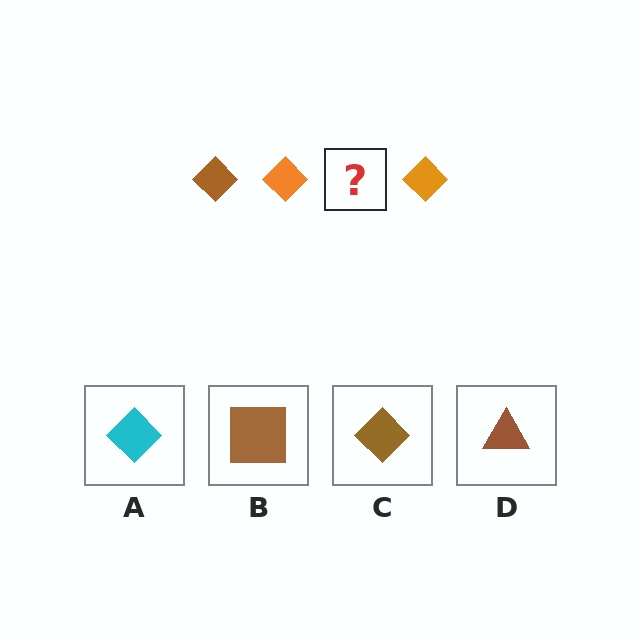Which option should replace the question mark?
Option C.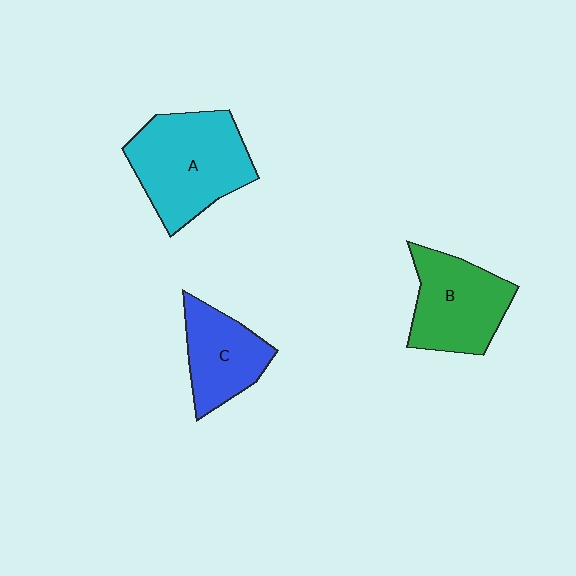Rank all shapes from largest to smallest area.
From largest to smallest: A (cyan), B (green), C (blue).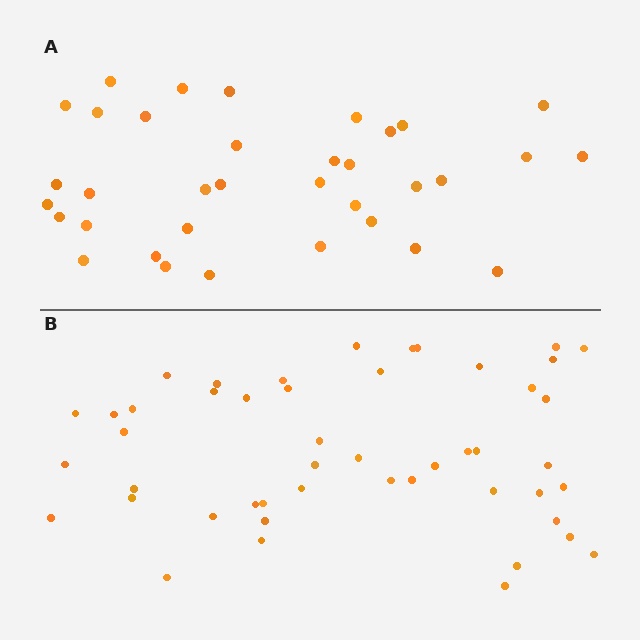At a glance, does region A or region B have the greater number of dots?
Region B (the bottom region) has more dots.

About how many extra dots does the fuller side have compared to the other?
Region B has approximately 15 more dots than region A.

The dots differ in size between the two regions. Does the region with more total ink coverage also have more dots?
No. Region A has more total ink coverage because its dots are larger, but region B actually contains more individual dots. Total area can be misleading — the number of items is what matters here.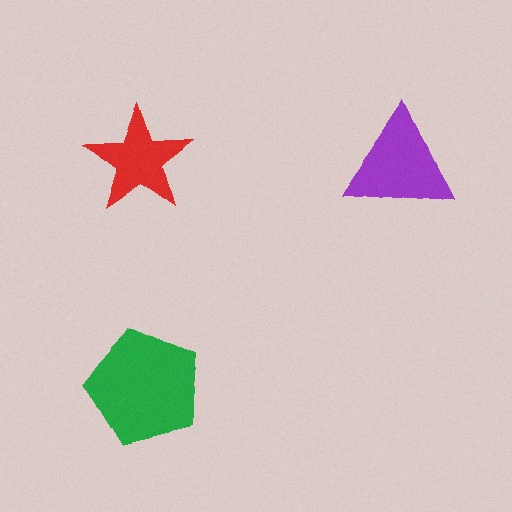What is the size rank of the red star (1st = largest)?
3rd.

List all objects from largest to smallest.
The green pentagon, the purple triangle, the red star.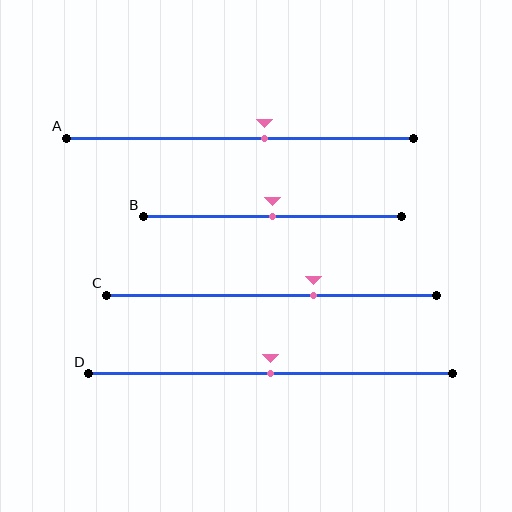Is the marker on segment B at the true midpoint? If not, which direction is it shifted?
Yes, the marker on segment B is at the true midpoint.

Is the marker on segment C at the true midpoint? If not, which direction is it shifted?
No, the marker on segment C is shifted to the right by about 13% of the segment length.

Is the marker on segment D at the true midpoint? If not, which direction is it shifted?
Yes, the marker on segment D is at the true midpoint.